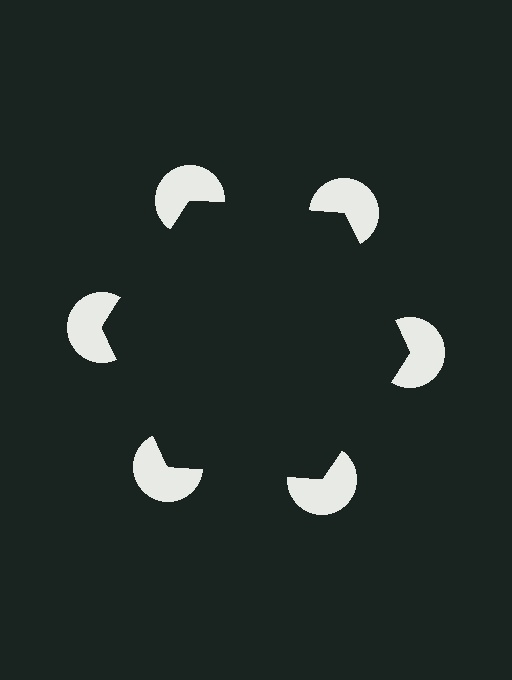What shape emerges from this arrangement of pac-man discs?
An illusory hexagon — its edges are inferred from the aligned wedge cuts in the pac-man discs, not physically drawn.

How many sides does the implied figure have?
6 sides.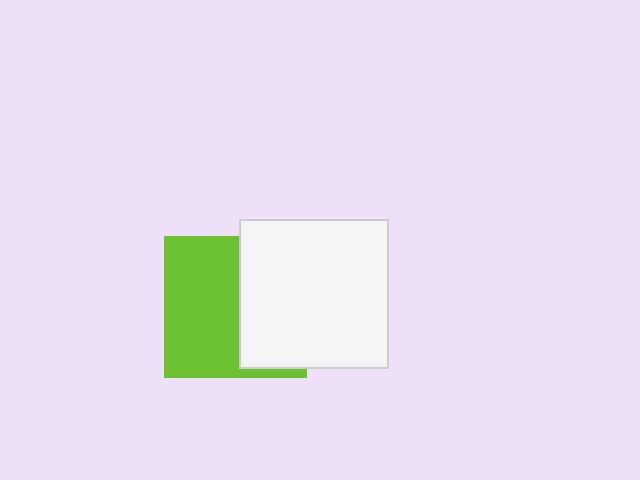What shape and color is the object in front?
The object in front is a white square.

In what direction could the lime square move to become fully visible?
The lime square could move left. That would shift it out from behind the white square entirely.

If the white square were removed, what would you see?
You would see the complete lime square.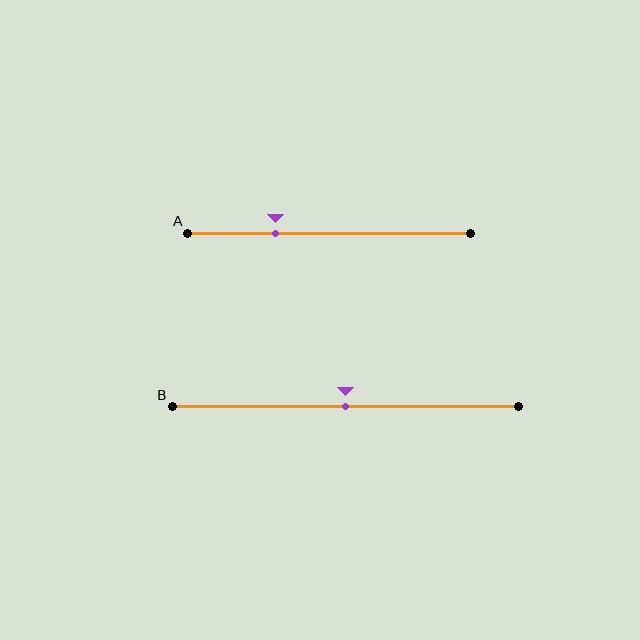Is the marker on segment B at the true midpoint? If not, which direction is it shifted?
Yes, the marker on segment B is at the true midpoint.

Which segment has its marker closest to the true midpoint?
Segment B has its marker closest to the true midpoint.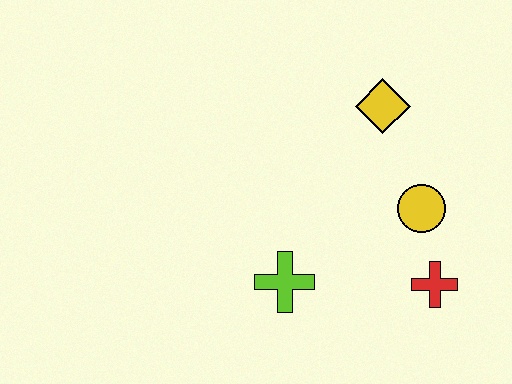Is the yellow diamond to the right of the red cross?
No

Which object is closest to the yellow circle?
The red cross is closest to the yellow circle.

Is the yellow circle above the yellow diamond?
No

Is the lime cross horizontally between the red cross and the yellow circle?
No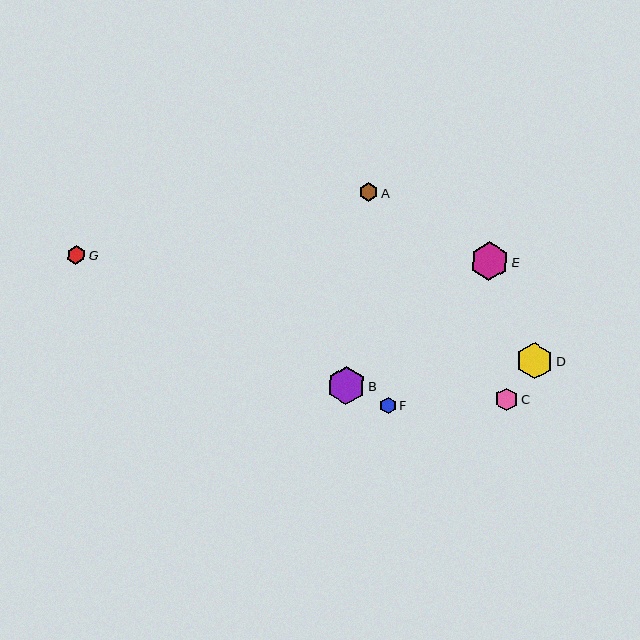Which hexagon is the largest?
Hexagon E is the largest with a size of approximately 38 pixels.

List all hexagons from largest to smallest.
From largest to smallest: E, B, D, C, A, G, F.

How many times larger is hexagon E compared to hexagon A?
Hexagon E is approximately 2.0 times the size of hexagon A.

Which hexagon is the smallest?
Hexagon F is the smallest with a size of approximately 16 pixels.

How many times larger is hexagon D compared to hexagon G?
Hexagon D is approximately 2.0 times the size of hexagon G.